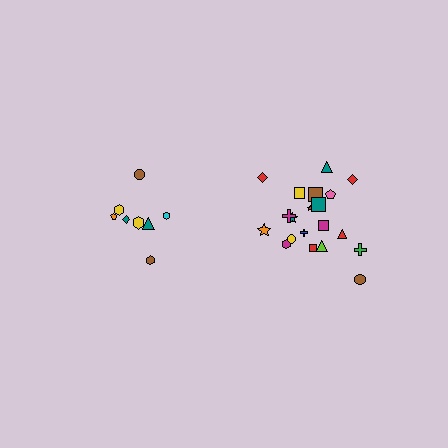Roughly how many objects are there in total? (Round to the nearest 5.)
Roughly 30 objects in total.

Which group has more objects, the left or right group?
The right group.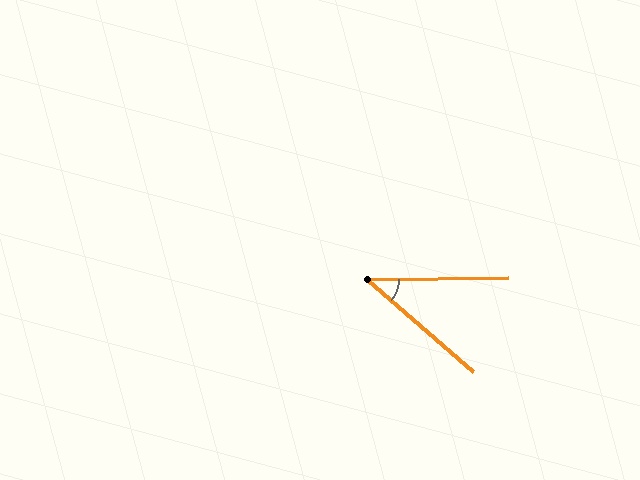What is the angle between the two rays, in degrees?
Approximately 42 degrees.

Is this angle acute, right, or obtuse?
It is acute.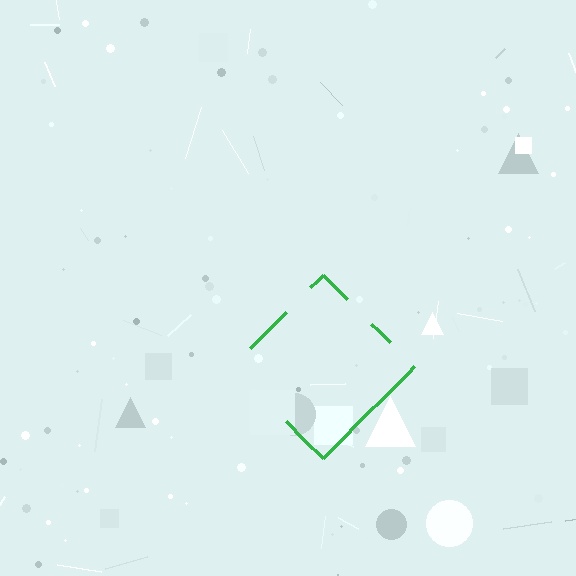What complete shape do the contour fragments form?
The contour fragments form a diamond.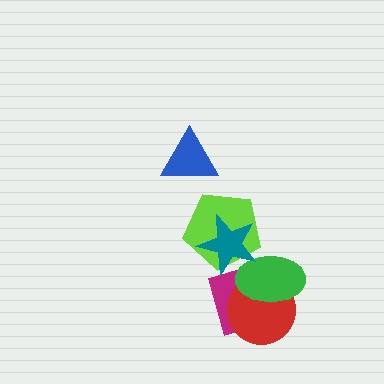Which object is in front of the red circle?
The green ellipse is in front of the red circle.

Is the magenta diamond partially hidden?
Yes, it is partially covered by another shape.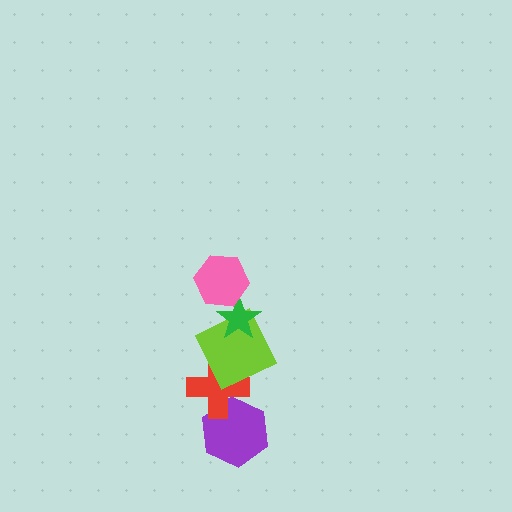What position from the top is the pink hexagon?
The pink hexagon is 1st from the top.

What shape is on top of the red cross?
The lime square is on top of the red cross.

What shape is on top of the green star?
The pink hexagon is on top of the green star.